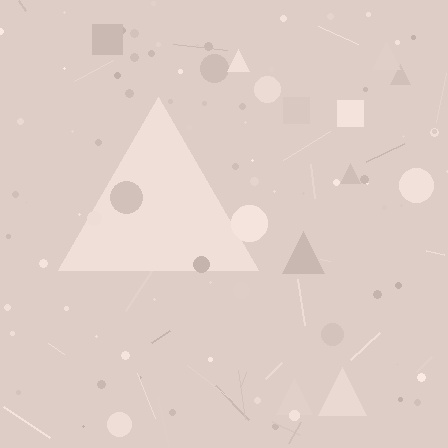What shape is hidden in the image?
A triangle is hidden in the image.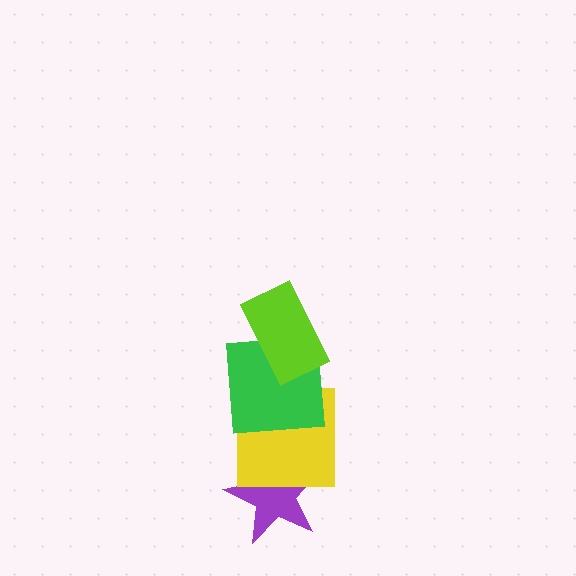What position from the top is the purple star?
The purple star is 4th from the top.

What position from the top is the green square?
The green square is 2nd from the top.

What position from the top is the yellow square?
The yellow square is 3rd from the top.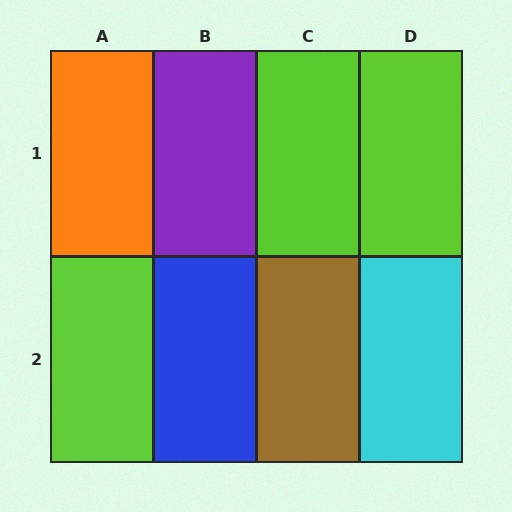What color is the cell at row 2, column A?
Lime.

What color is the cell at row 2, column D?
Cyan.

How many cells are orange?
1 cell is orange.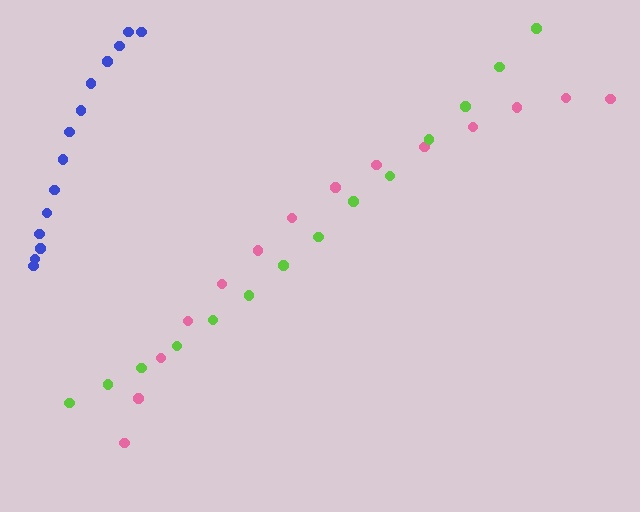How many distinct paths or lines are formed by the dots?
There are 3 distinct paths.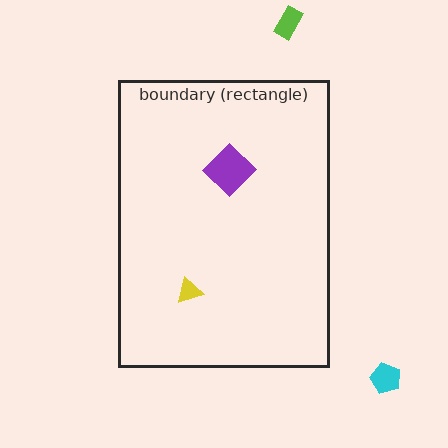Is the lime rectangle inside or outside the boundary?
Outside.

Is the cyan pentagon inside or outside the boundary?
Outside.